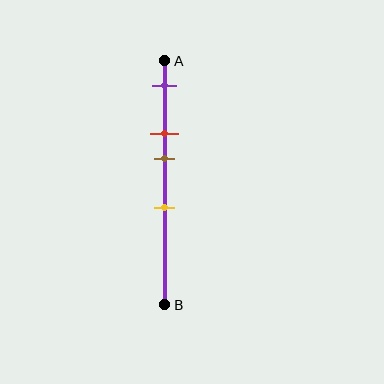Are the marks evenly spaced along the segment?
No, the marks are not evenly spaced.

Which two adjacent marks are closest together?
The red and brown marks are the closest adjacent pair.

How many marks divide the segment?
There are 4 marks dividing the segment.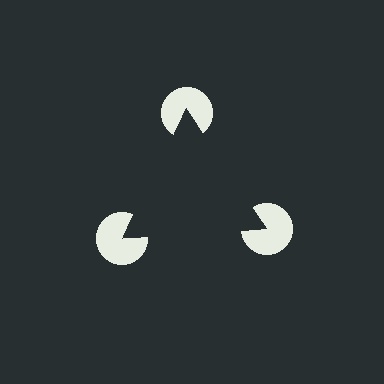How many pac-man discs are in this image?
There are 3 — one at each vertex of the illusory triangle.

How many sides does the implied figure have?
3 sides.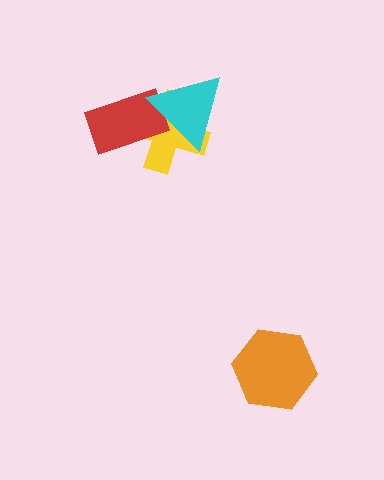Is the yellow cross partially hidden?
Yes, it is partially covered by another shape.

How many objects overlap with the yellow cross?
2 objects overlap with the yellow cross.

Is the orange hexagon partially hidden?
No, no other shape covers it.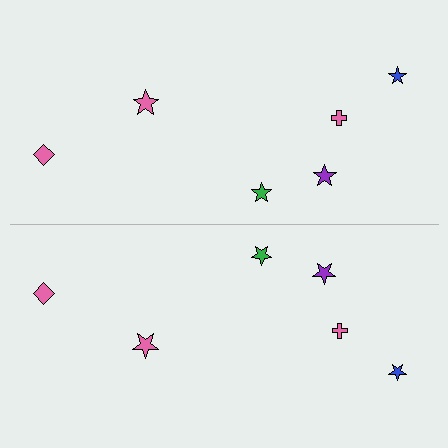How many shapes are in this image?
There are 12 shapes in this image.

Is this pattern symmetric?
Yes, this pattern has bilateral (reflection) symmetry.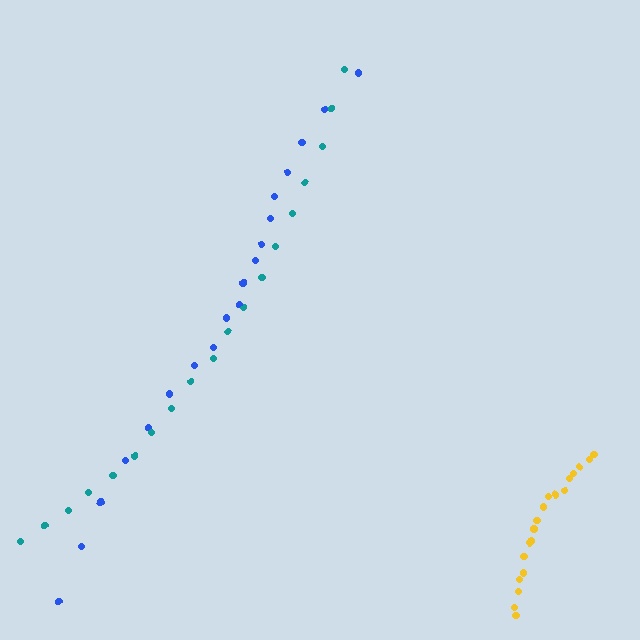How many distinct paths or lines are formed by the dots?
There are 3 distinct paths.